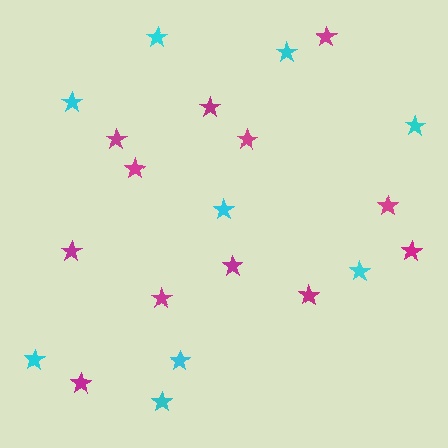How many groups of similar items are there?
There are 2 groups: one group of cyan stars (9) and one group of magenta stars (12).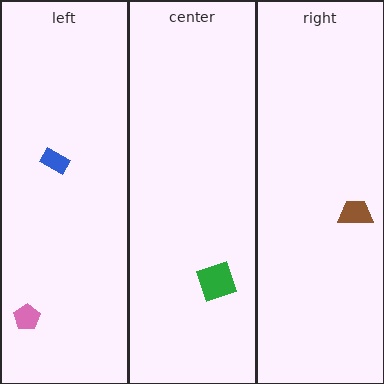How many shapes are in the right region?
1.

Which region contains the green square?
The center region.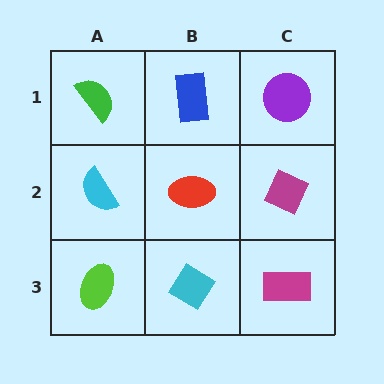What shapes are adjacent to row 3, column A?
A cyan semicircle (row 2, column A), a cyan diamond (row 3, column B).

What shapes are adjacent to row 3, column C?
A magenta diamond (row 2, column C), a cyan diamond (row 3, column B).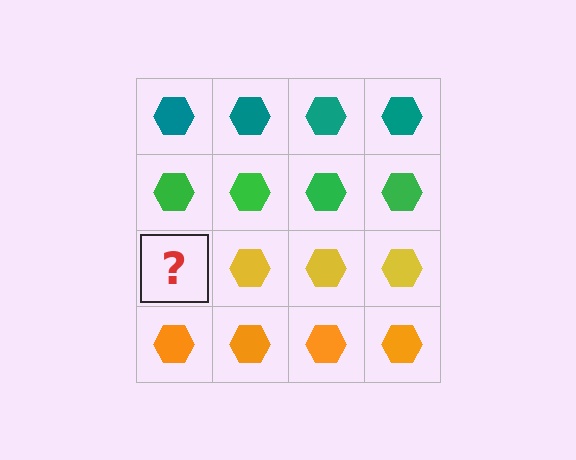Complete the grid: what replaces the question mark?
The question mark should be replaced with a yellow hexagon.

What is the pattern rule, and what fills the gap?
The rule is that each row has a consistent color. The gap should be filled with a yellow hexagon.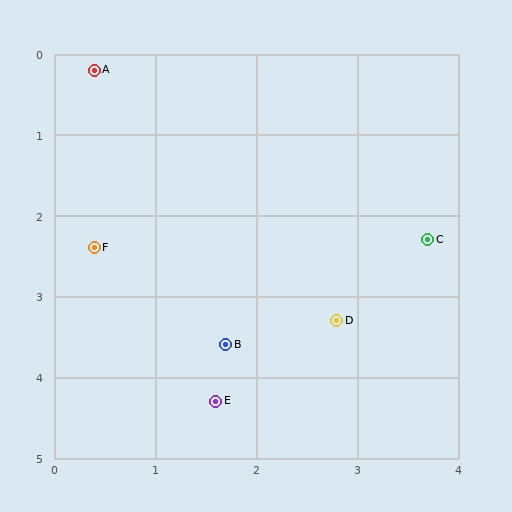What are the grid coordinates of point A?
Point A is at approximately (0.4, 0.2).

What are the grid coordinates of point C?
Point C is at approximately (3.7, 2.3).